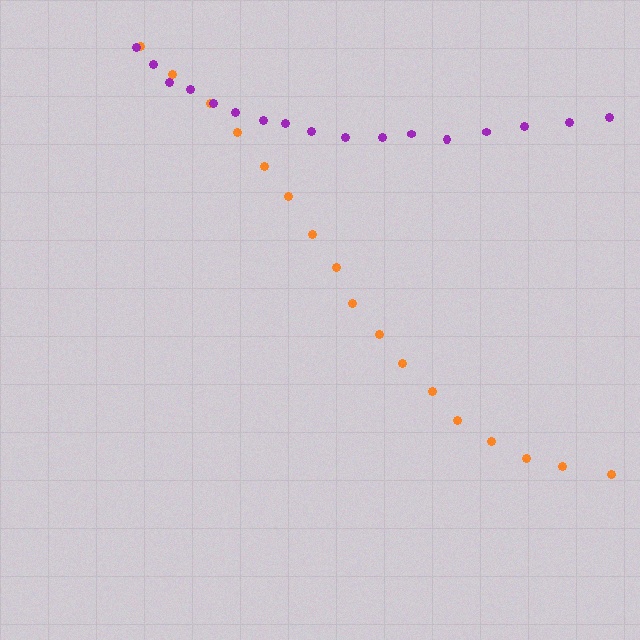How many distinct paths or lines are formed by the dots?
There are 2 distinct paths.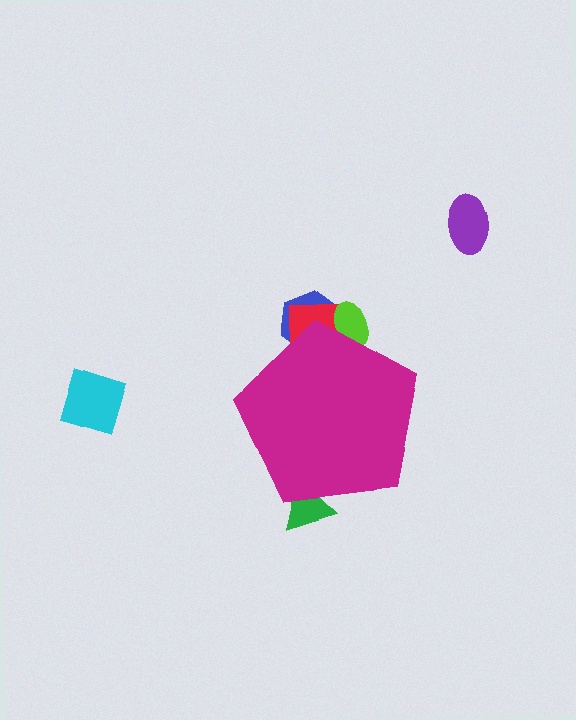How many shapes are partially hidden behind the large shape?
4 shapes are partially hidden.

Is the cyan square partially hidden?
No, the cyan square is fully visible.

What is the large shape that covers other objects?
A magenta pentagon.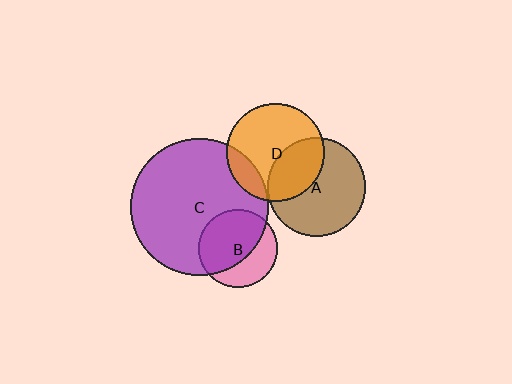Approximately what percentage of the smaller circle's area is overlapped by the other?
Approximately 15%.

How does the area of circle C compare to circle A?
Approximately 1.9 times.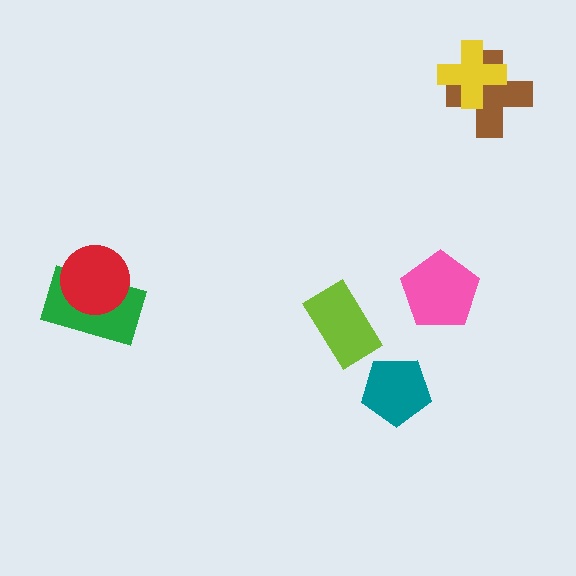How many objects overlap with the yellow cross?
1 object overlaps with the yellow cross.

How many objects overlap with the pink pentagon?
0 objects overlap with the pink pentagon.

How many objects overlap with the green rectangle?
1 object overlaps with the green rectangle.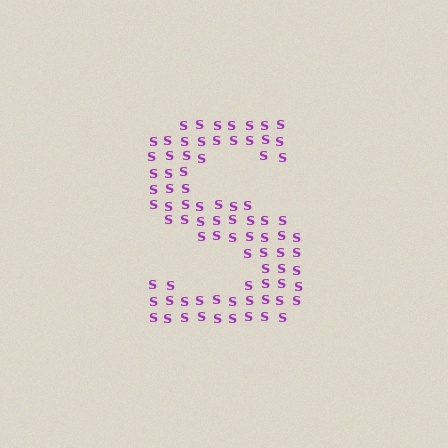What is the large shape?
The large shape is the letter S.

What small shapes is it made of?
It is made of small letter S's.